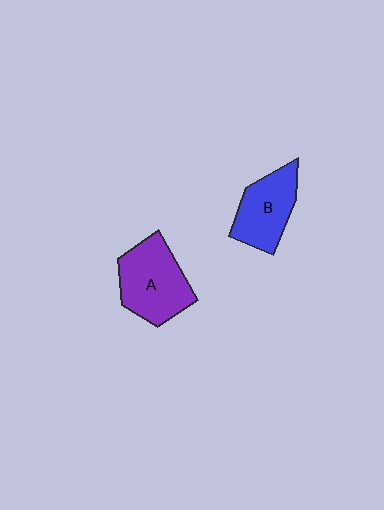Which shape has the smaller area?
Shape B (blue).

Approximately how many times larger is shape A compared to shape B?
Approximately 1.2 times.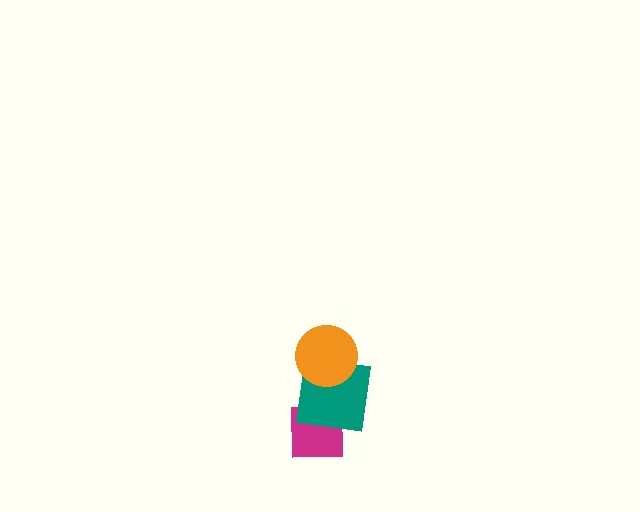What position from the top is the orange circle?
The orange circle is 1st from the top.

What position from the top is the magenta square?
The magenta square is 3rd from the top.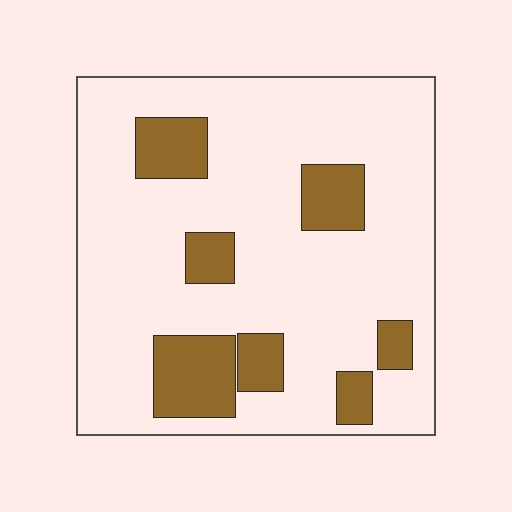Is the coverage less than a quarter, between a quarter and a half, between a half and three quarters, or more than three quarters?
Less than a quarter.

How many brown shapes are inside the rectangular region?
7.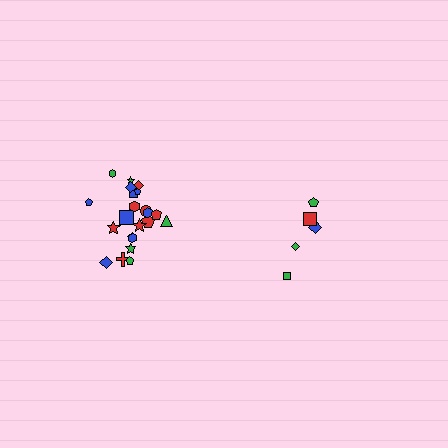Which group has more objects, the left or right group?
The left group.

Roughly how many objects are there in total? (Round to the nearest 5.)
Roughly 25 objects in total.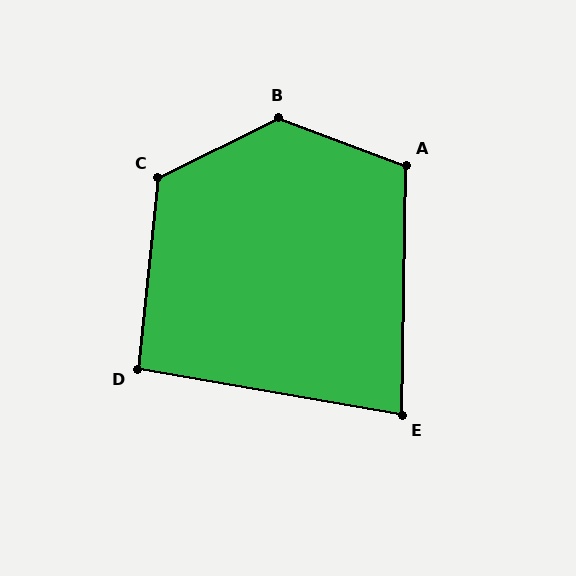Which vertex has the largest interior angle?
B, at approximately 133 degrees.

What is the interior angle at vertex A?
Approximately 109 degrees (obtuse).